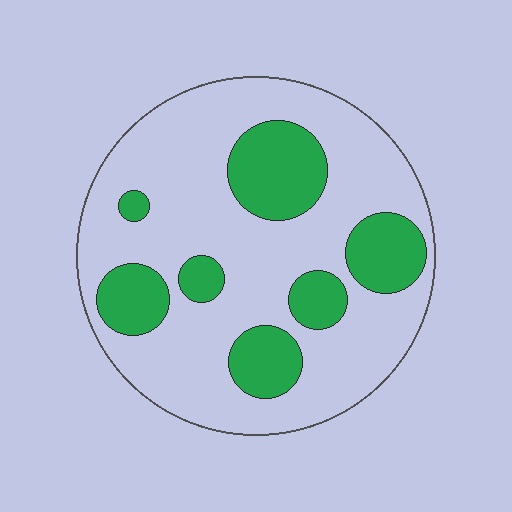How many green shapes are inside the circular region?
7.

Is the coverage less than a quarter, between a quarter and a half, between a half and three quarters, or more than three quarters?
Between a quarter and a half.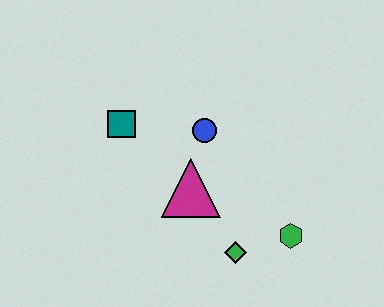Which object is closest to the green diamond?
The green hexagon is closest to the green diamond.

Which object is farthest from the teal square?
The green hexagon is farthest from the teal square.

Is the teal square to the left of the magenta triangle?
Yes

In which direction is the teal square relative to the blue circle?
The teal square is to the left of the blue circle.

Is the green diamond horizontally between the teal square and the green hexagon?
Yes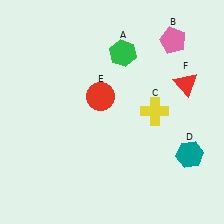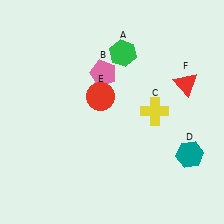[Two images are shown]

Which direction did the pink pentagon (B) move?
The pink pentagon (B) moved left.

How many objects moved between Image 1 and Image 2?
1 object moved between the two images.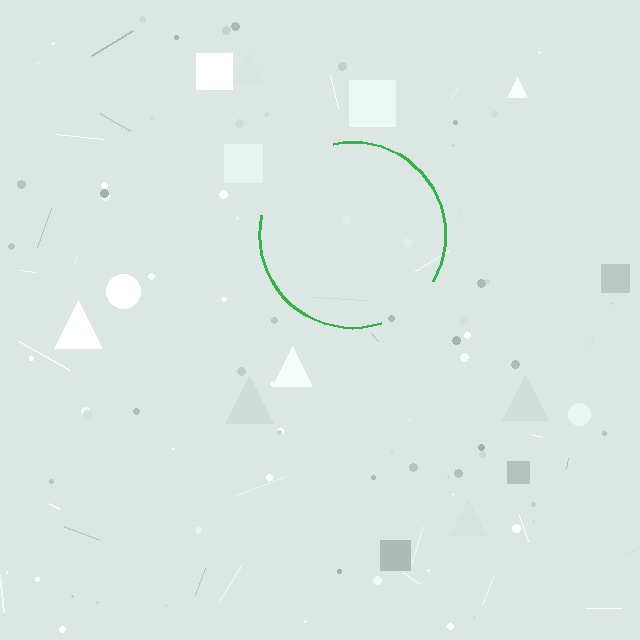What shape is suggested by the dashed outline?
The dashed outline suggests a circle.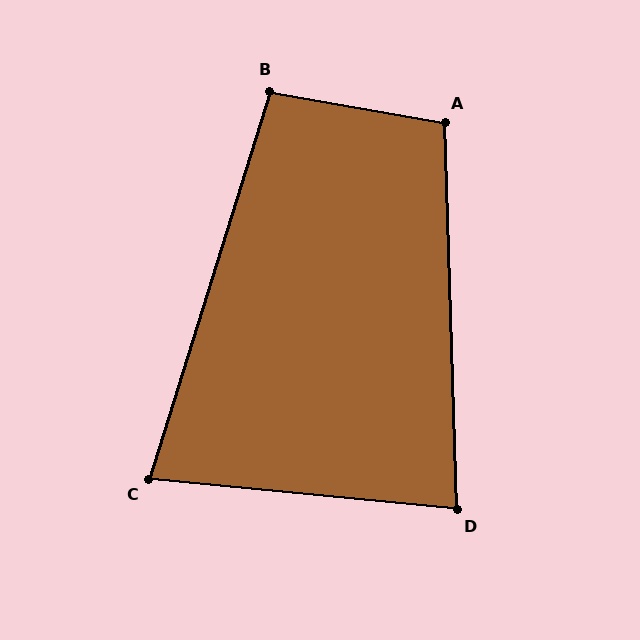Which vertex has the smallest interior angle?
C, at approximately 78 degrees.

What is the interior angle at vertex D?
Approximately 83 degrees (acute).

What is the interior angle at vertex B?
Approximately 97 degrees (obtuse).